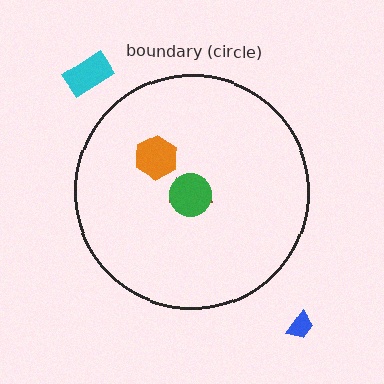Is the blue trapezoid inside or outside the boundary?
Outside.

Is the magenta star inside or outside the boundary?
Inside.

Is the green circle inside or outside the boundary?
Inside.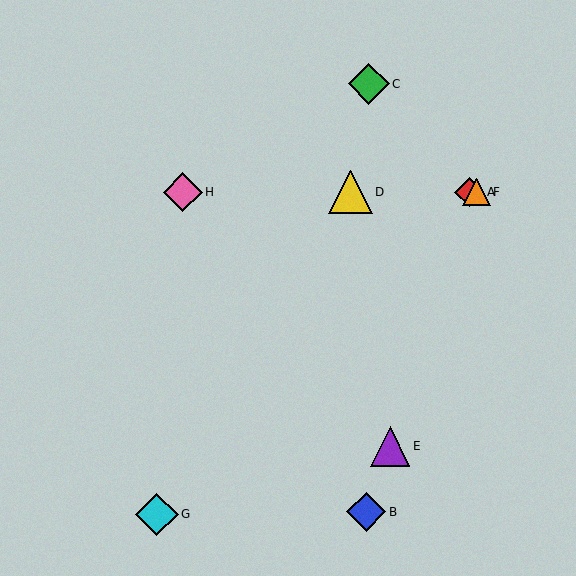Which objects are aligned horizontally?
Objects A, D, F, H are aligned horizontally.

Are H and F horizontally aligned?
Yes, both are at y≈192.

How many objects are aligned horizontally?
4 objects (A, D, F, H) are aligned horizontally.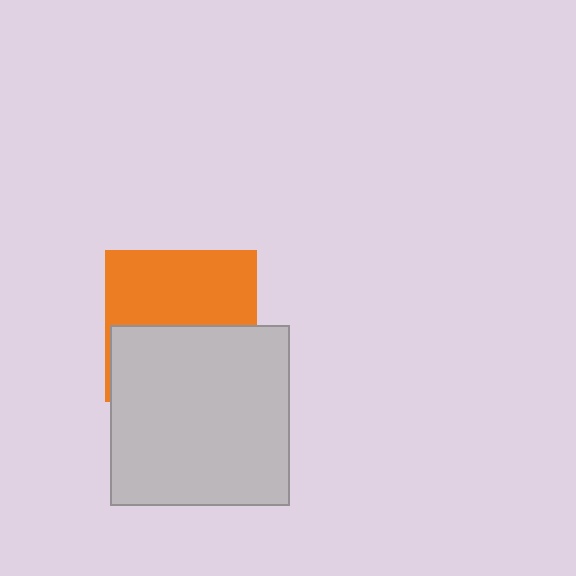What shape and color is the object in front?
The object in front is a light gray square.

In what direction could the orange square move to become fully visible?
The orange square could move up. That would shift it out from behind the light gray square entirely.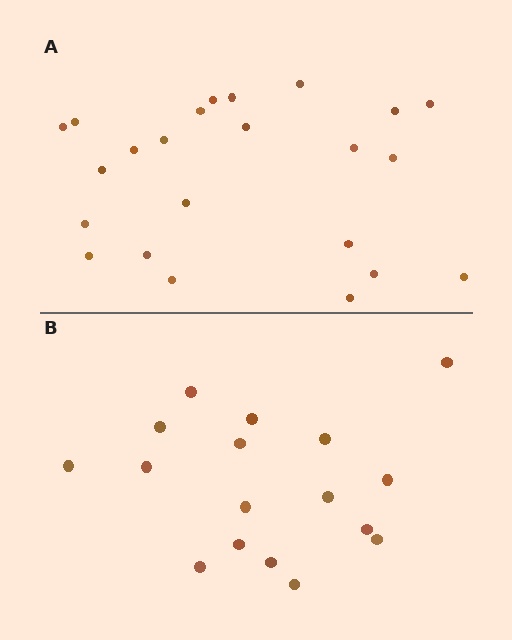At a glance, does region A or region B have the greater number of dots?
Region A (the top region) has more dots.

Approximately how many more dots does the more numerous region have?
Region A has about 6 more dots than region B.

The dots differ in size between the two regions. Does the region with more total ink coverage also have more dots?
No. Region B has more total ink coverage because its dots are larger, but region A actually contains more individual dots. Total area can be misleading — the number of items is what matters here.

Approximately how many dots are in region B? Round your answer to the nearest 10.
About 20 dots. (The exact count is 17, which rounds to 20.)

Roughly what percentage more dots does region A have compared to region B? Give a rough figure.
About 35% more.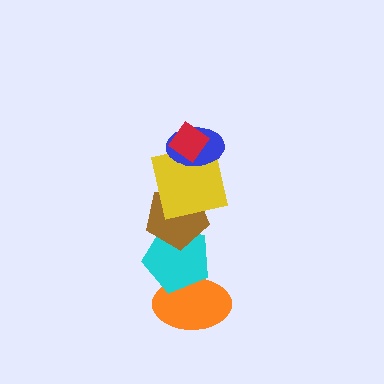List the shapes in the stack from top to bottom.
From top to bottom: the red diamond, the blue ellipse, the yellow square, the brown pentagon, the cyan pentagon, the orange ellipse.